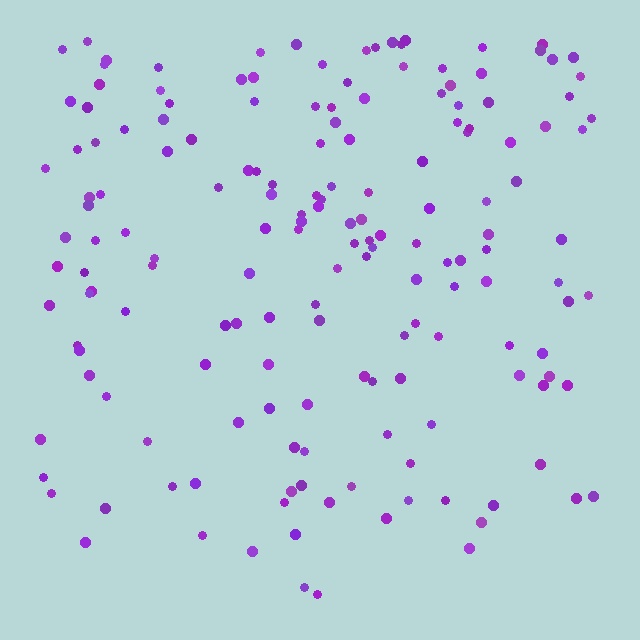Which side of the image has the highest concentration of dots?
The top.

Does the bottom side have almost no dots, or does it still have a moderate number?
Still a moderate number, just noticeably fewer than the top.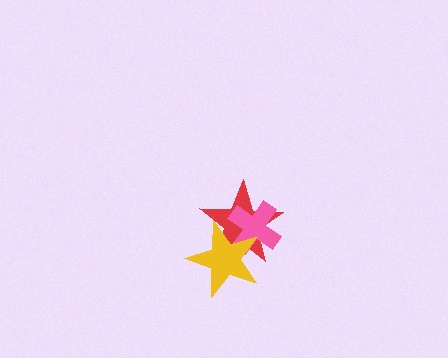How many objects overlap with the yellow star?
2 objects overlap with the yellow star.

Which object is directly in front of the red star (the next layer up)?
The pink cross is directly in front of the red star.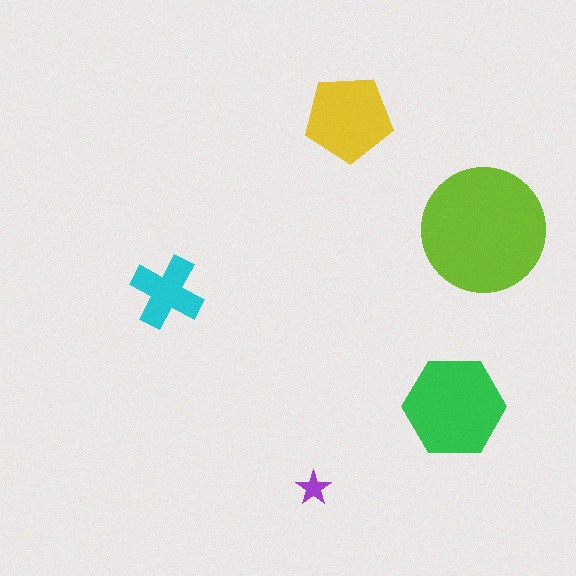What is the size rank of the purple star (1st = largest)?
5th.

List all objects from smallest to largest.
The purple star, the cyan cross, the yellow pentagon, the green hexagon, the lime circle.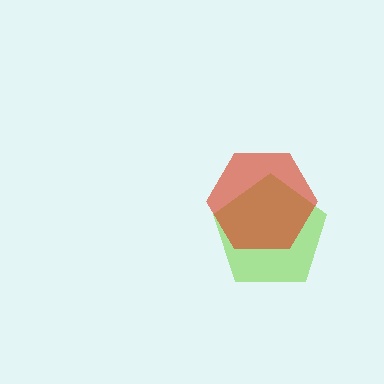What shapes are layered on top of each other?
The layered shapes are: a lime pentagon, a red hexagon.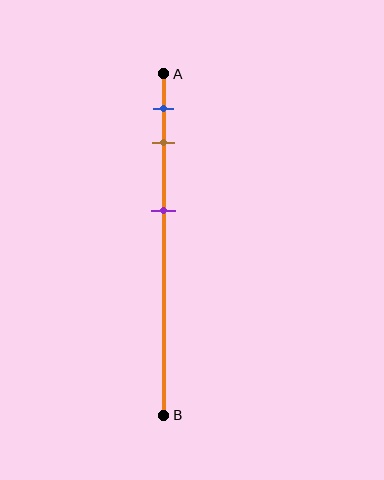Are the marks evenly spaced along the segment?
No, the marks are not evenly spaced.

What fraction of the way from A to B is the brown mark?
The brown mark is approximately 20% (0.2) of the way from A to B.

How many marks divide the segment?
There are 3 marks dividing the segment.